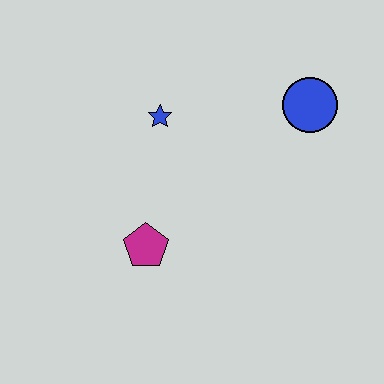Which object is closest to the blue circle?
The blue star is closest to the blue circle.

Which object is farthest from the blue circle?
The magenta pentagon is farthest from the blue circle.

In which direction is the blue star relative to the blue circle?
The blue star is to the left of the blue circle.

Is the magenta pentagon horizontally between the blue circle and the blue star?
No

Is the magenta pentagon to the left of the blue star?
Yes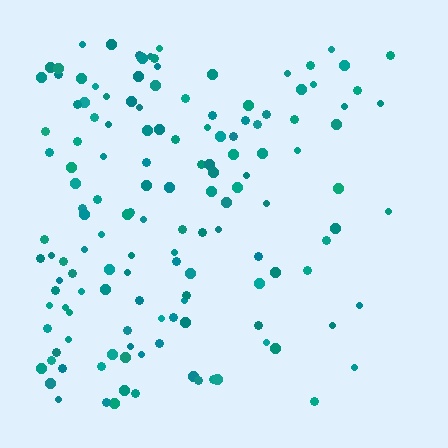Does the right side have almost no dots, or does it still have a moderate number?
Still a moderate number, just noticeably fewer than the left.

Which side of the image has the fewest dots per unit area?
The right.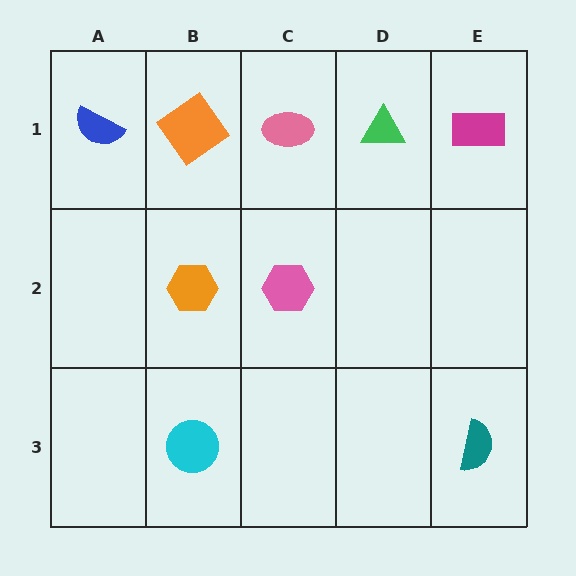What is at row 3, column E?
A teal semicircle.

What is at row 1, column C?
A pink ellipse.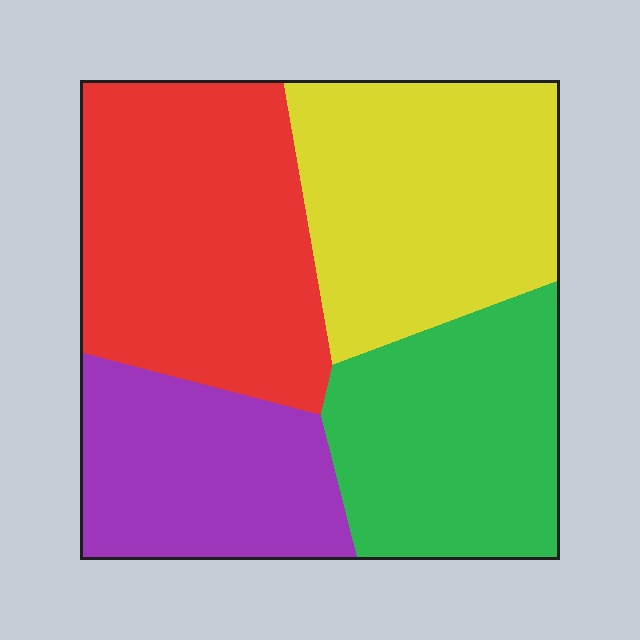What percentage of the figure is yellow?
Yellow takes up about one quarter (1/4) of the figure.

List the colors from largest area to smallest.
From largest to smallest: red, yellow, green, purple.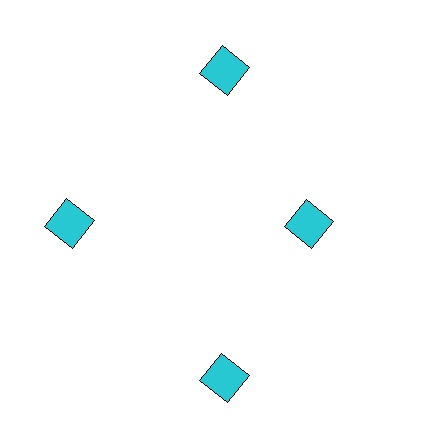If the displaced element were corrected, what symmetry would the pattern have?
It would have 4-fold rotational symmetry — the pattern would map onto itself every 90 degrees.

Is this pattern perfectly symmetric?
No. The 4 cyan squares are arranged in a ring, but one element near the 3 o'clock position is pulled inward toward the center, breaking the 4-fold rotational symmetry.